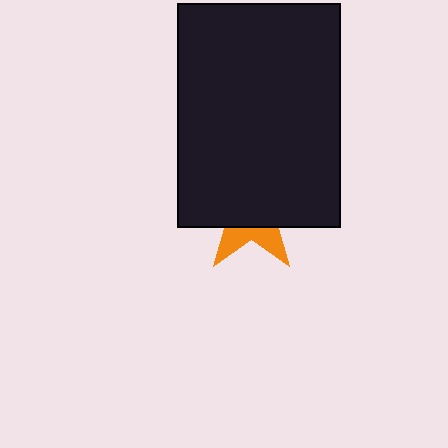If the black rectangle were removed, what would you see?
You would see the complete orange star.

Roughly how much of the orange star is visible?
A small part of it is visible (roughly 31%).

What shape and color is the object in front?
The object in front is a black rectangle.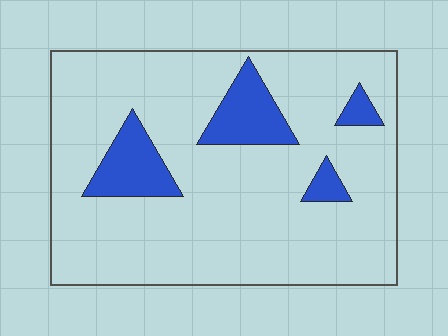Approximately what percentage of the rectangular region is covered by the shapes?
Approximately 15%.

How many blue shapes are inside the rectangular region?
4.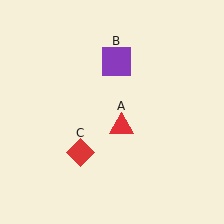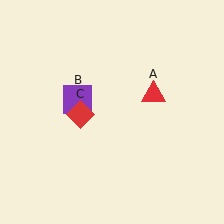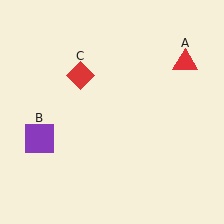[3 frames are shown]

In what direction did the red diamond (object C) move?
The red diamond (object C) moved up.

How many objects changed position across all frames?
3 objects changed position: red triangle (object A), purple square (object B), red diamond (object C).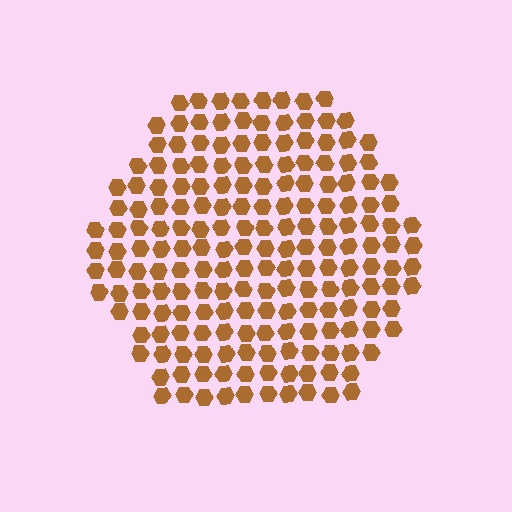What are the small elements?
The small elements are hexagons.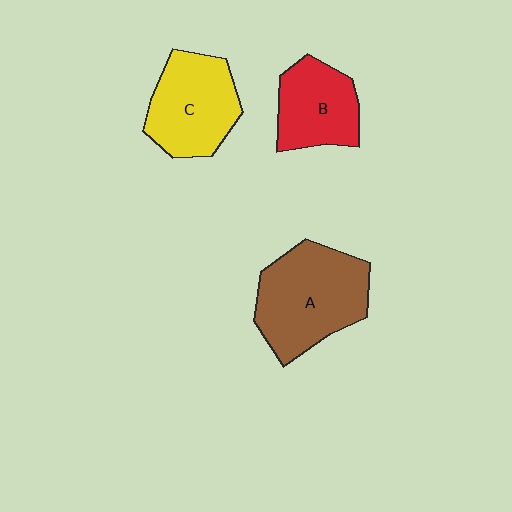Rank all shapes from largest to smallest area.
From largest to smallest: A (brown), C (yellow), B (red).